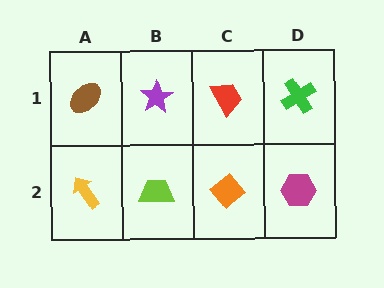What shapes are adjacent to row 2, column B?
A purple star (row 1, column B), a yellow arrow (row 2, column A), an orange diamond (row 2, column C).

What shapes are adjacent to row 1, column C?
An orange diamond (row 2, column C), a purple star (row 1, column B), a green cross (row 1, column D).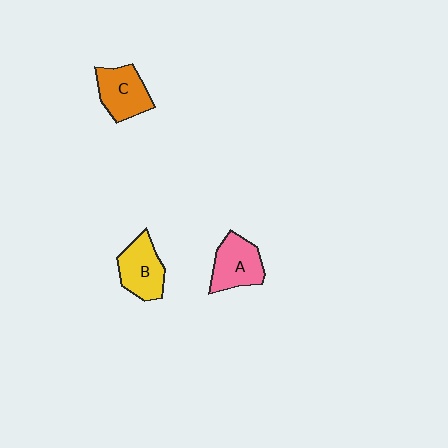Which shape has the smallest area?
Shape B (yellow).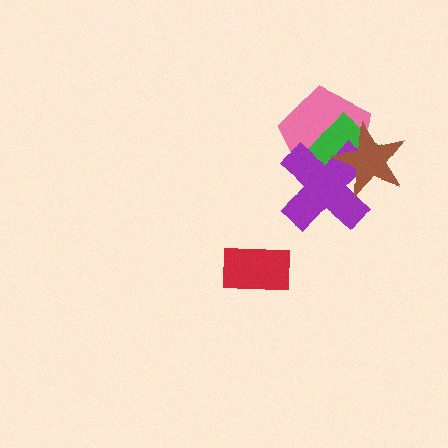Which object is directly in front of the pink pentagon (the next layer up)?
The green diamond is directly in front of the pink pentagon.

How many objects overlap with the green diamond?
3 objects overlap with the green diamond.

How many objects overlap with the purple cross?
3 objects overlap with the purple cross.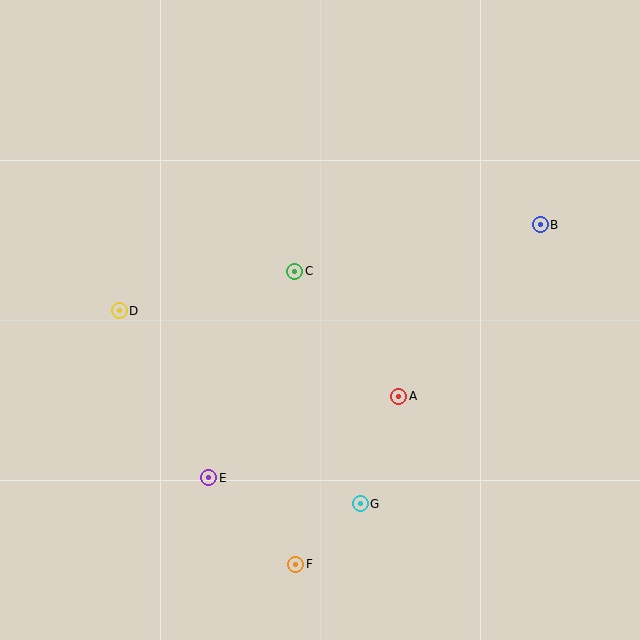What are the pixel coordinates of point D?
Point D is at (119, 311).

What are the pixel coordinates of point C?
Point C is at (295, 271).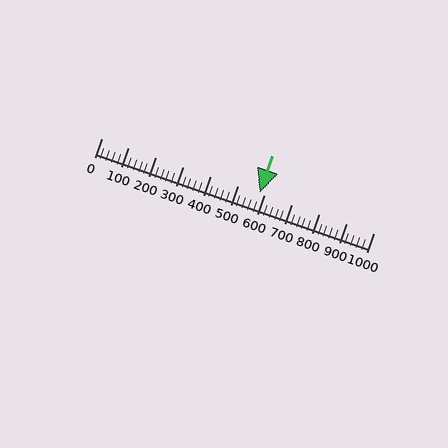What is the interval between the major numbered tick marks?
The major tick marks are spaced 100 units apart.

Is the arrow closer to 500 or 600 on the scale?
The arrow is closer to 600.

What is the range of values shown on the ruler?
The ruler shows values from 0 to 1000.